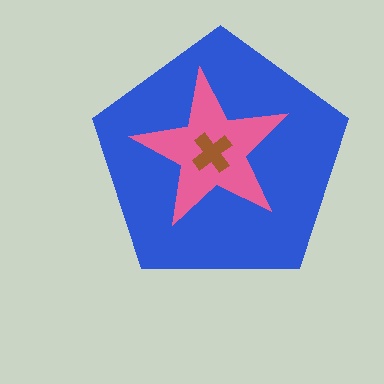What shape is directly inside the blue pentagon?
The pink star.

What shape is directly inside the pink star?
The brown cross.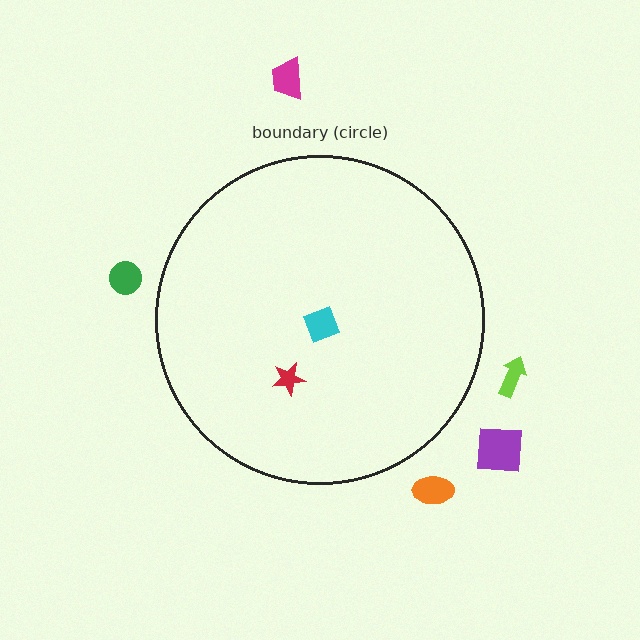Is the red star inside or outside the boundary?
Inside.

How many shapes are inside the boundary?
2 inside, 5 outside.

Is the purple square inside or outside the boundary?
Outside.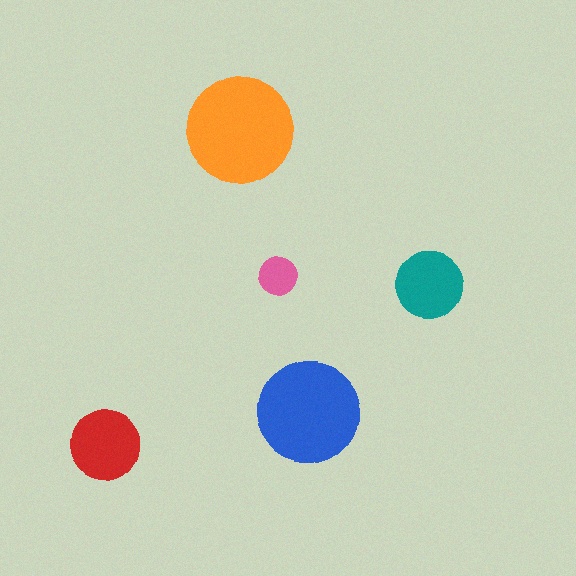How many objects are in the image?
There are 5 objects in the image.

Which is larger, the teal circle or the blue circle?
The blue one.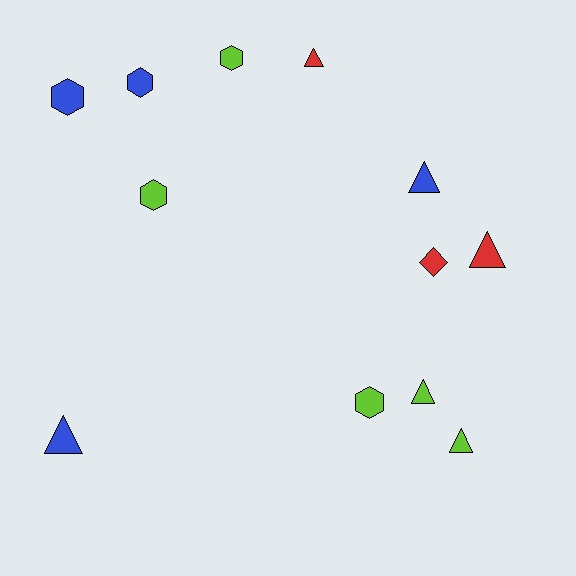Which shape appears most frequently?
Triangle, with 6 objects.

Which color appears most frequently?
Lime, with 5 objects.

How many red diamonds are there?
There is 1 red diamond.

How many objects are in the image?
There are 12 objects.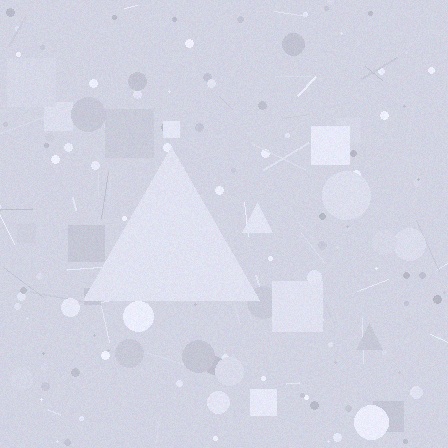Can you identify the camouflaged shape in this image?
The camouflaged shape is a triangle.